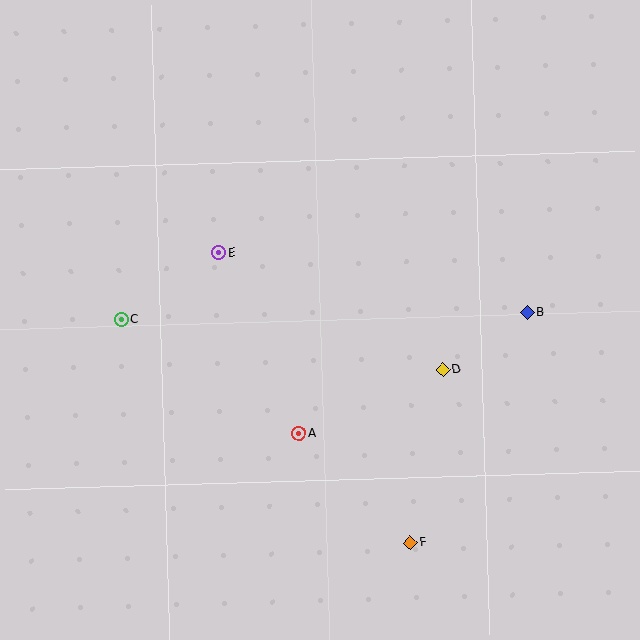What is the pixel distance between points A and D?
The distance between A and D is 157 pixels.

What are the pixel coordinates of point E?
Point E is at (219, 252).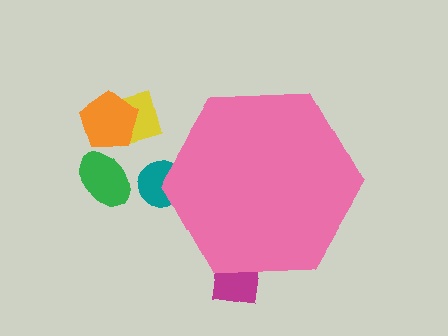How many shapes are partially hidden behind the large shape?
2 shapes are partially hidden.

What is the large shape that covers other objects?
A pink hexagon.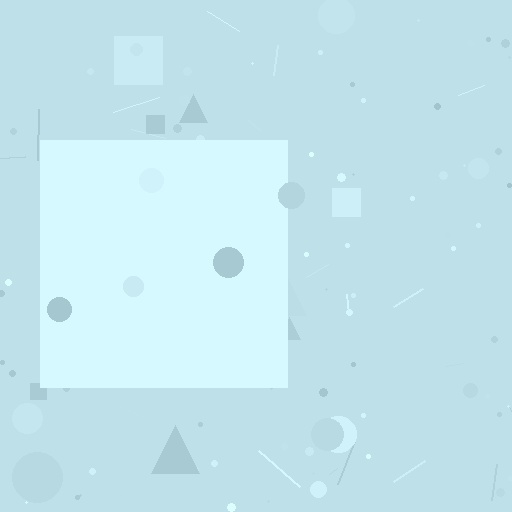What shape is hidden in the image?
A square is hidden in the image.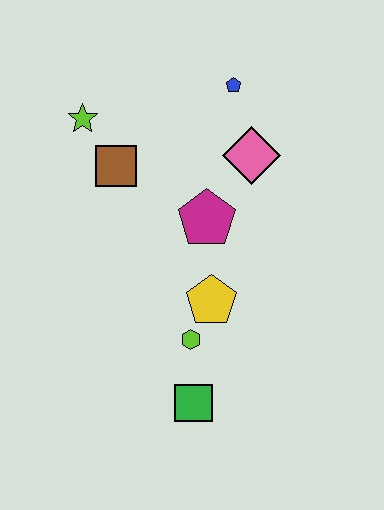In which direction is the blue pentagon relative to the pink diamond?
The blue pentagon is above the pink diamond.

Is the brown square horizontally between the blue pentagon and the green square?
No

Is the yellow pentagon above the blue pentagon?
No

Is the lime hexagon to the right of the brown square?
Yes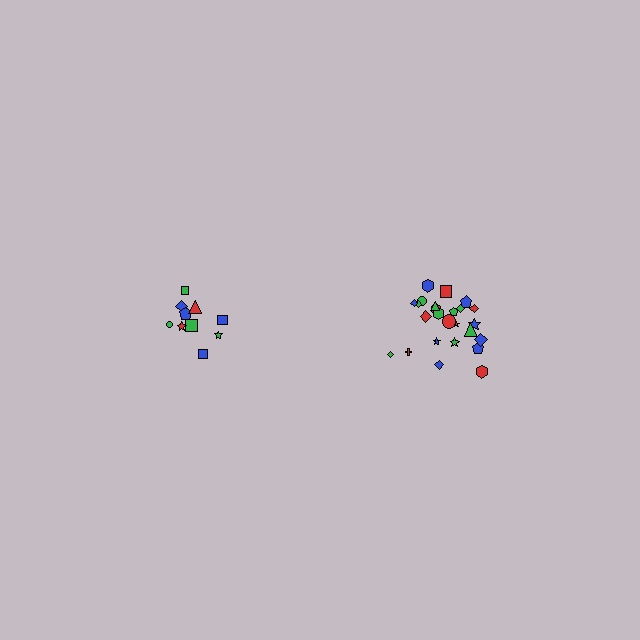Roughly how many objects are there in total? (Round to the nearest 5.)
Roughly 35 objects in total.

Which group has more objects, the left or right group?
The right group.